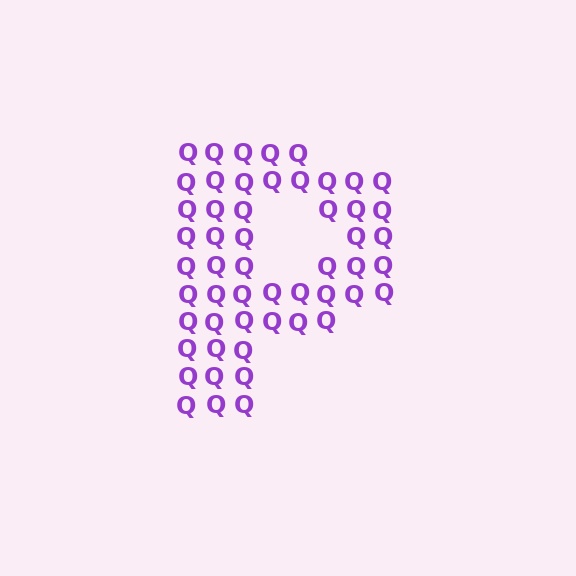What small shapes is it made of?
It is made of small letter Q's.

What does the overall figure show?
The overall figure shows the letter P.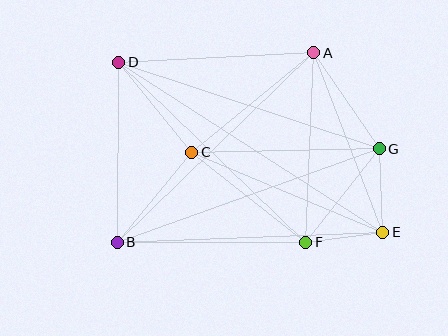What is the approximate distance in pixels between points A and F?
The distance between A and F is approximately 190 pixels.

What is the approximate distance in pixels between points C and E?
The distance between C and E is approximately 207 pixels.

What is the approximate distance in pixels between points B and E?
The distance between B and E is approximately 266 pixels.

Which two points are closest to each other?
Points E and F are closest to each other.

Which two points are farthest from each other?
Points D and E are farthest from each other.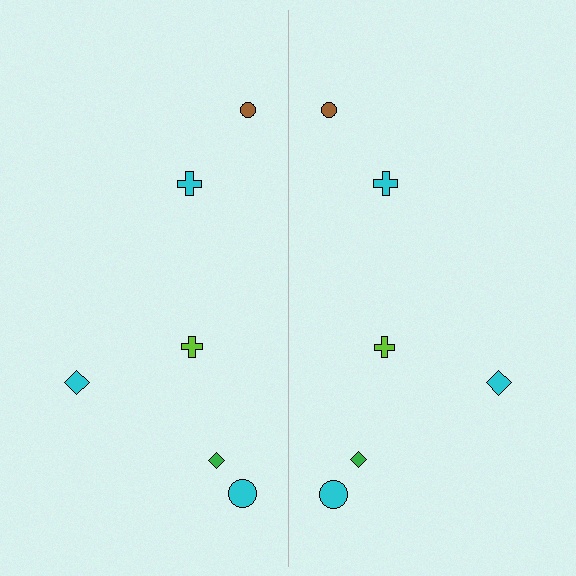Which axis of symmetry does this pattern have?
The pattern has a vertical axis of symmetry running through the center of the image.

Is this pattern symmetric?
Yes, this pattern has bilateral (reflection) symmetry.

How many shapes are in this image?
There are 12 shapes in this image.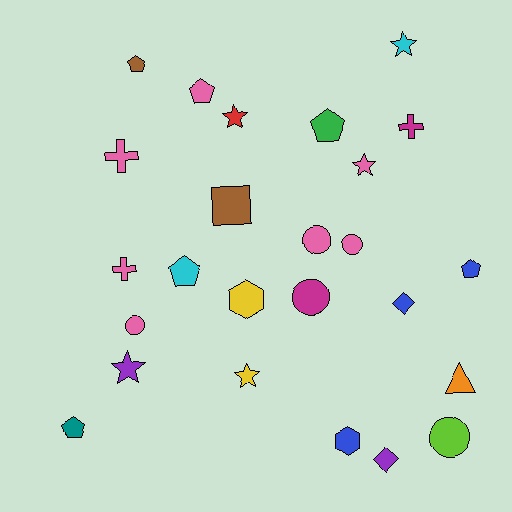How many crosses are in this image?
There are 3 crosses.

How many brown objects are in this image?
There are 2 brown objects.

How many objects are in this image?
There are 25 objects.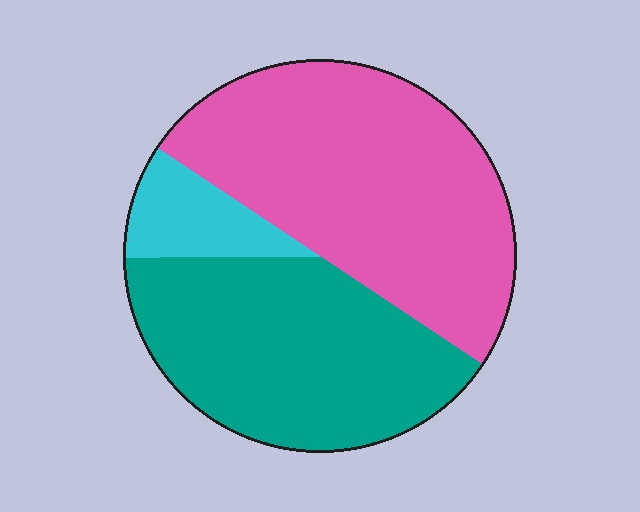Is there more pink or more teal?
Pink.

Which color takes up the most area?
Pink, at roughly 50%.